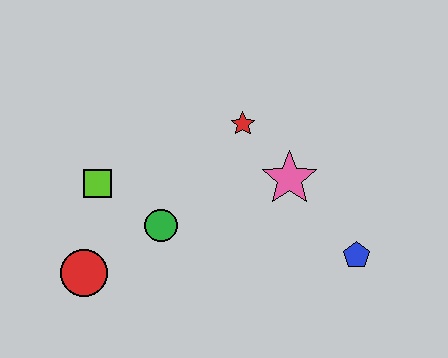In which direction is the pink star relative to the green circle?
The pink star is to the right of the green circle.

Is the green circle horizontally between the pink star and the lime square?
Yes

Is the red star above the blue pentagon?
Yes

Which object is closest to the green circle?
The lime square is closest to the green circle.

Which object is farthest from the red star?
The red circle is farthest from the red star.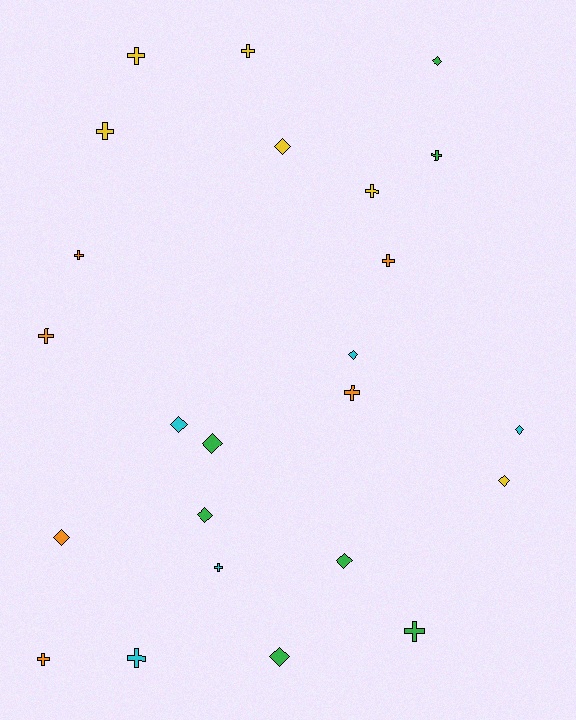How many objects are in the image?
There are 24 objects.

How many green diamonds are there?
There are 5 green diamonds.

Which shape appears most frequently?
Cross, with 13 objects.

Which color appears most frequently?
Green, with 7 objects.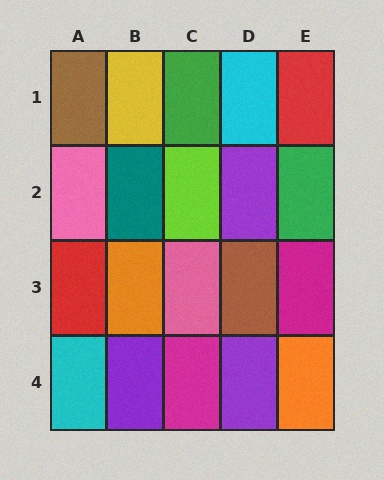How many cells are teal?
1 cell is teal.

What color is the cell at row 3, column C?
Pink.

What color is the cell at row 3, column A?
Red.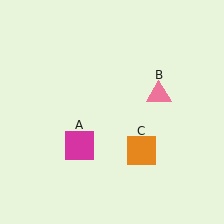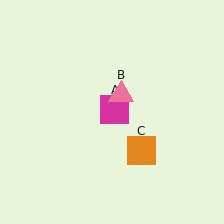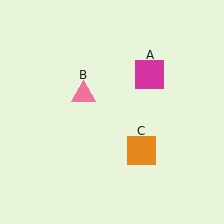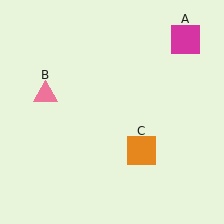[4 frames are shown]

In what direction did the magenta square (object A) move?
The magenta square (object A) moved up and to the right.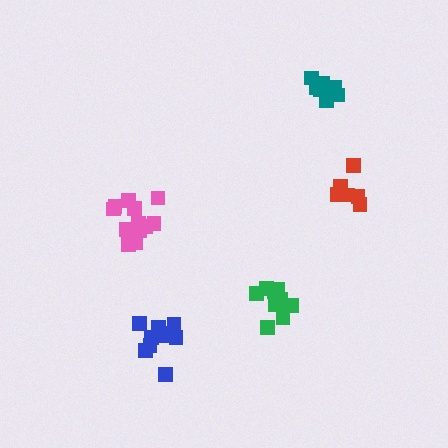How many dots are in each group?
Group 1: 12 dots, Group 2: 6 dots, Group 3: 10 dots, Group 4: 12 dots, Group 5: 8 dots (48 total).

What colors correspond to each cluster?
The clusters are colored: pink, red, blue, green, teal.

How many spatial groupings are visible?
There are 5 spatial groupings.